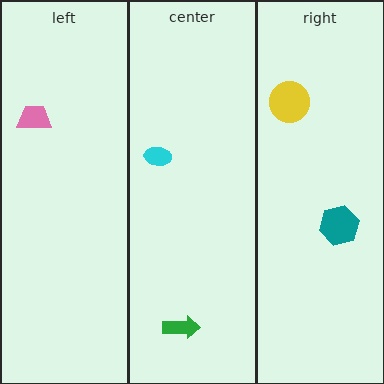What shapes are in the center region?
The cyan ellipse, the green arrow.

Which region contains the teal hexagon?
The right region.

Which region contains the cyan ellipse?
The center region.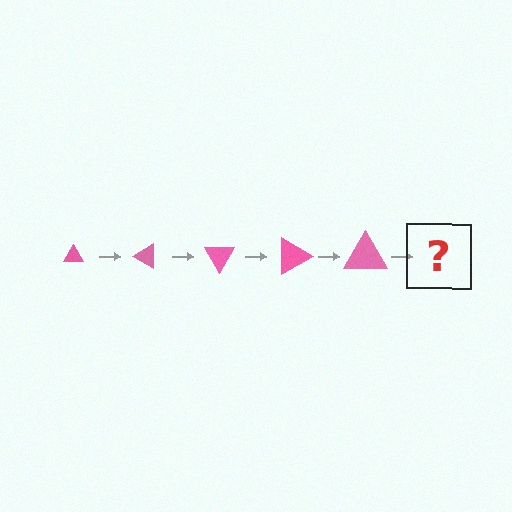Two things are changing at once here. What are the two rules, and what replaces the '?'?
The two rules are that the triangle grows larger each step and it rotates 30 degrees each step. The '?' should be a triangle, larger than the previous one and rotated 150 degrees from the start.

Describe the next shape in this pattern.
It should be a triangle, larger than the previous one and rotated 150 degrees from the start.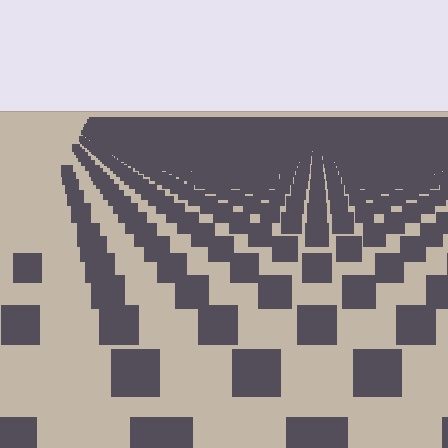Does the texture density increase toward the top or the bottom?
Density increases toward the top.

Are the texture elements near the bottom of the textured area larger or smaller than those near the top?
Larger. Near the bottom, elements are closer to the viewer and appear at a bigger on-screen size.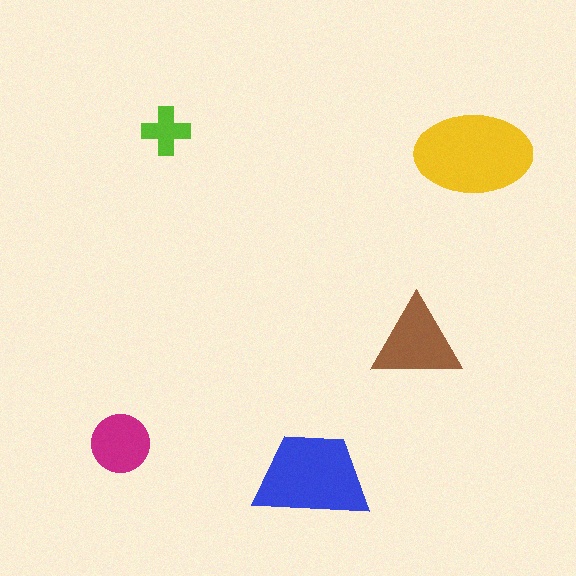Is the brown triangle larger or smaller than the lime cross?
Larger.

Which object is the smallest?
The lime cross.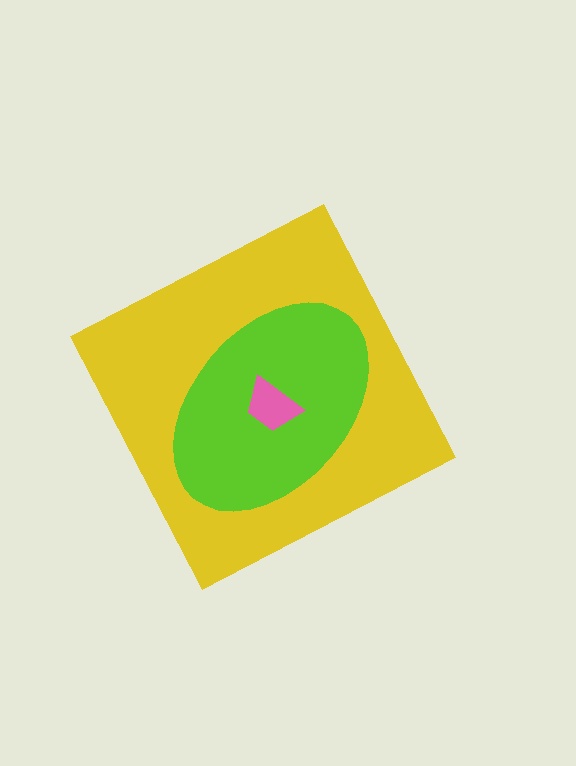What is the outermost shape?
The yellow diamond.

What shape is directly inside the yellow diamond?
The lime ellipse.